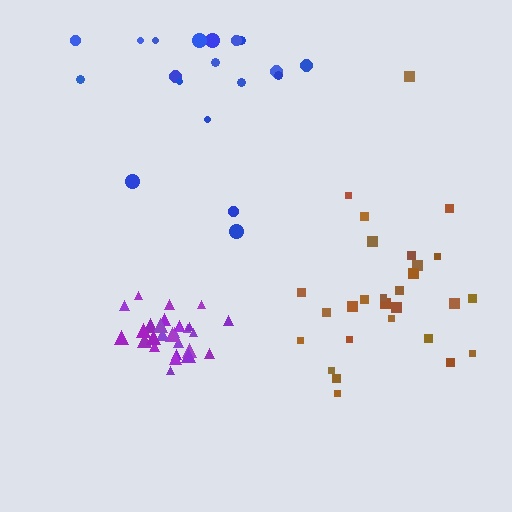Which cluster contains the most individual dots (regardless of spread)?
Purple (29).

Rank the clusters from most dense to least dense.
purple, brown, blue.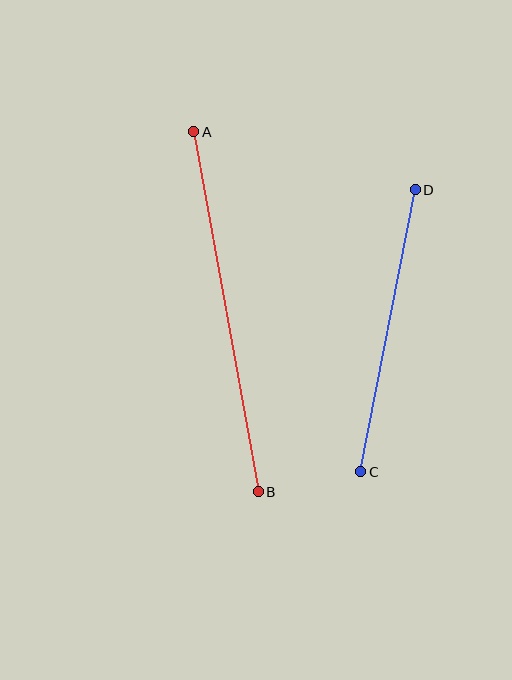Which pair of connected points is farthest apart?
Points A and B are farthest apart.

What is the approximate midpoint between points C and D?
The midpoint is at approximately (388, 331) pixels.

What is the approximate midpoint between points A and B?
The midpoint is at approximately (226, 312) pixels.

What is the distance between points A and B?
The distance is approximately 366 pixels.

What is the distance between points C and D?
The distance is approximately 287 pixels.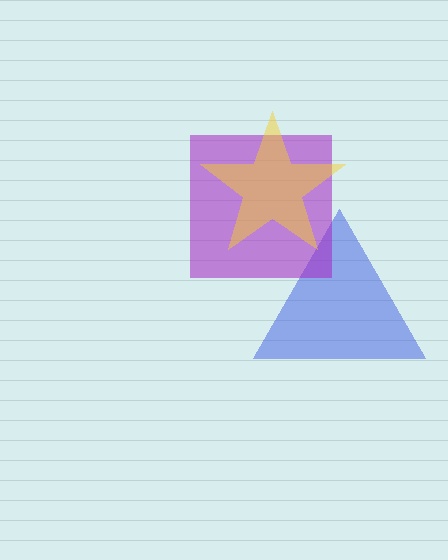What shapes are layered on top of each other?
The layered shapes are: a blue triangle, a purple square, a yellow star.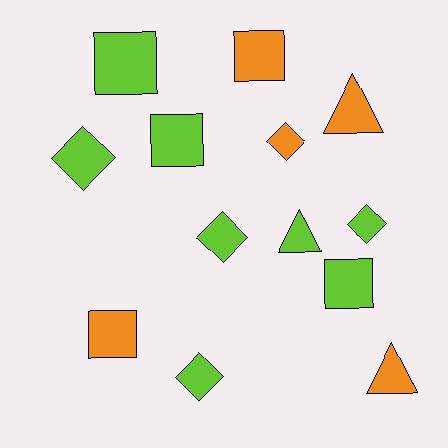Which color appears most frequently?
Lime, with 8 objects.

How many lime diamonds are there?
There are 4 lime diamonds.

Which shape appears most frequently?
Diamond, with 5 objects.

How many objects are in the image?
There are 13 objects.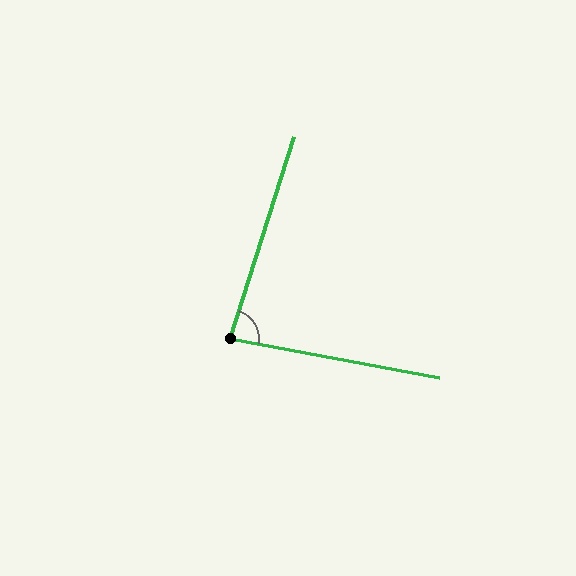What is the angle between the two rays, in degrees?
Approximately 83 degrees.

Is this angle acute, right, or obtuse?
It is acute.